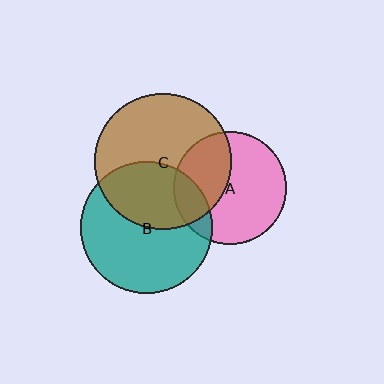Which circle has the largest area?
Circle C (brown).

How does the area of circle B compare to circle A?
Approximately 1.4 times.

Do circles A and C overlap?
Yes.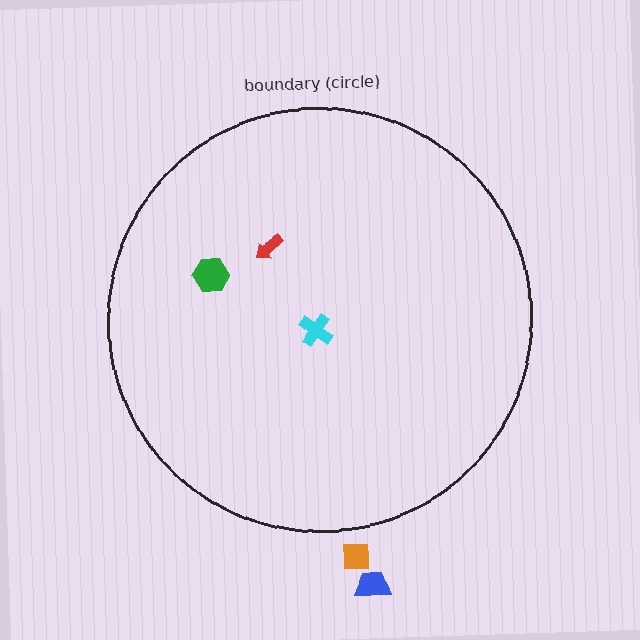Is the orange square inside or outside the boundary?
Outside.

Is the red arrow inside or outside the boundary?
Inside.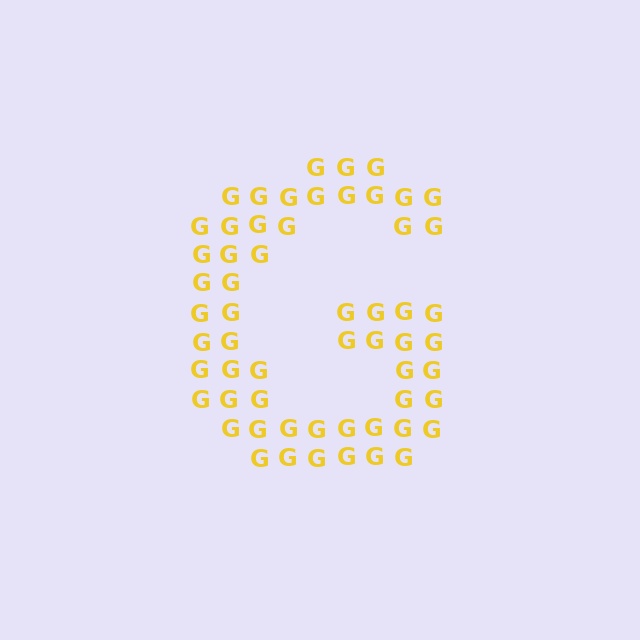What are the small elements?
The small elements are letter G's.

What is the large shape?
The large shape is the letter G.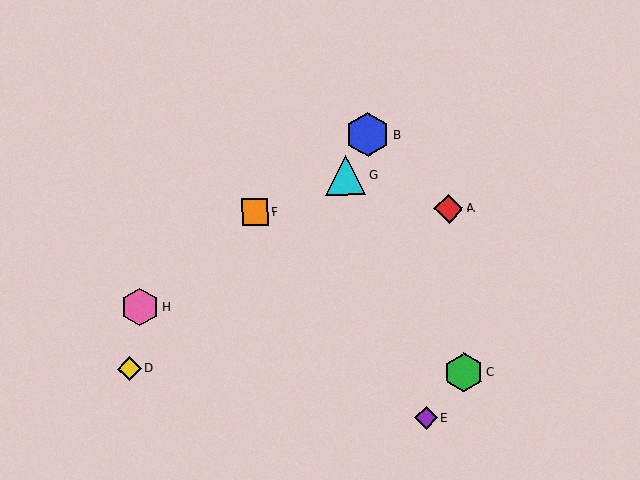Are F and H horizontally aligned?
No, F is at y≈212 and H is at y≈307.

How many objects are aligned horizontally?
2 objects (A, F) are aligned horizontally.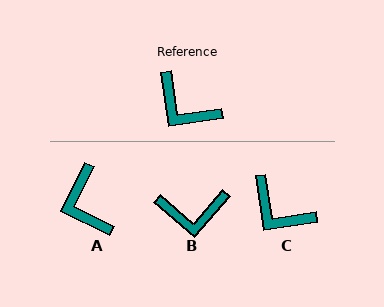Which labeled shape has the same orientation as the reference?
C.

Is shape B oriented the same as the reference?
No, it is off by about 41 degrees.